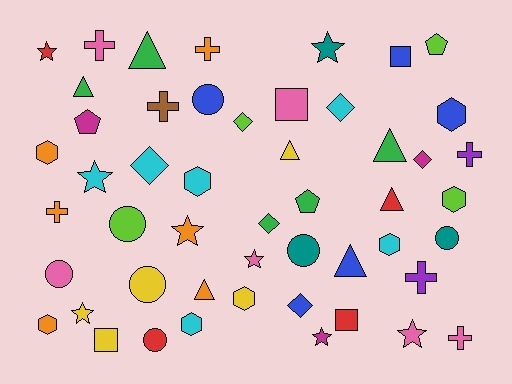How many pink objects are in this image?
There are 6 pink objects.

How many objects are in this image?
There are 50 objects.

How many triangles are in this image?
There are 7 triangles.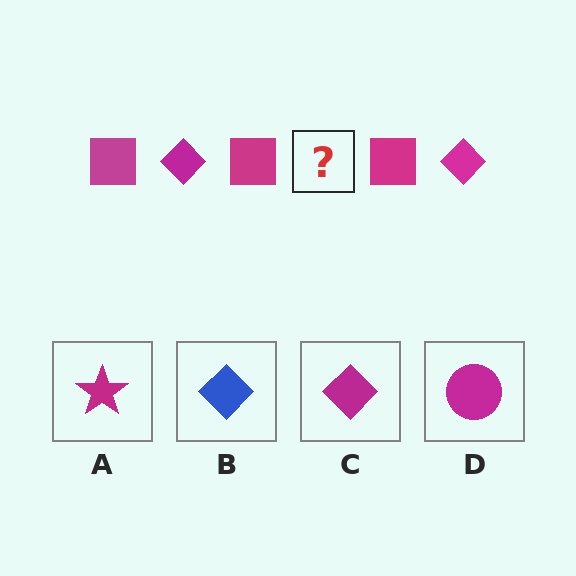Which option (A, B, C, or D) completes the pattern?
C.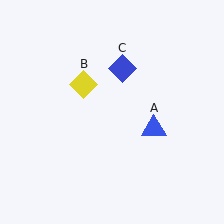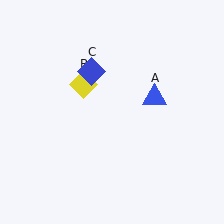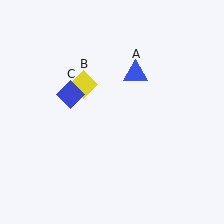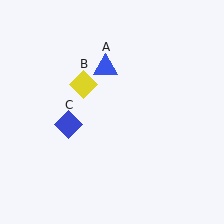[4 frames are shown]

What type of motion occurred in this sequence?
The blue triangle (object A), blue diamond (object C) rotated counterclockwise around the center of the scene.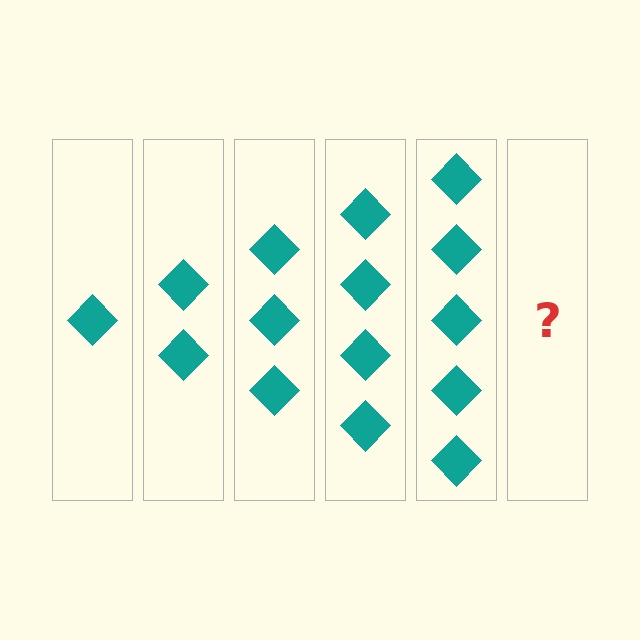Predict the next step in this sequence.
The next step is 6 diamonds.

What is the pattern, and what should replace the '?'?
The pattern is that each step adds one more diamond. The '?' should be 6 diamonds.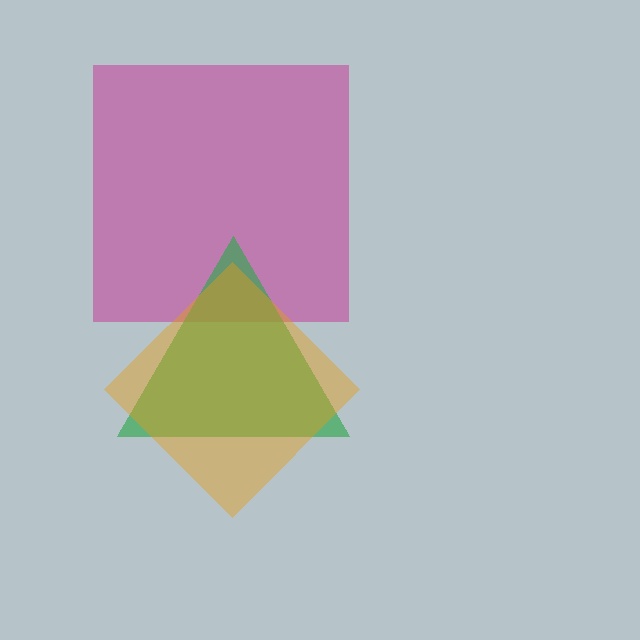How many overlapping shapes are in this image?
There are 3 overlapping shapes in the image.